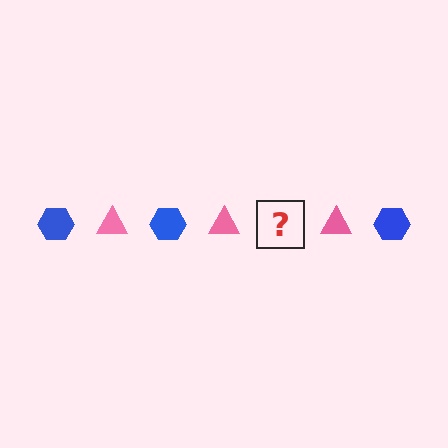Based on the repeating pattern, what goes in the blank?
The blank should be a blue hexagon.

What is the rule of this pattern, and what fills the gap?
The rule is that the pattern alternates between blue hexagon and pink triangle. The gap should be filled with a blue hexagon.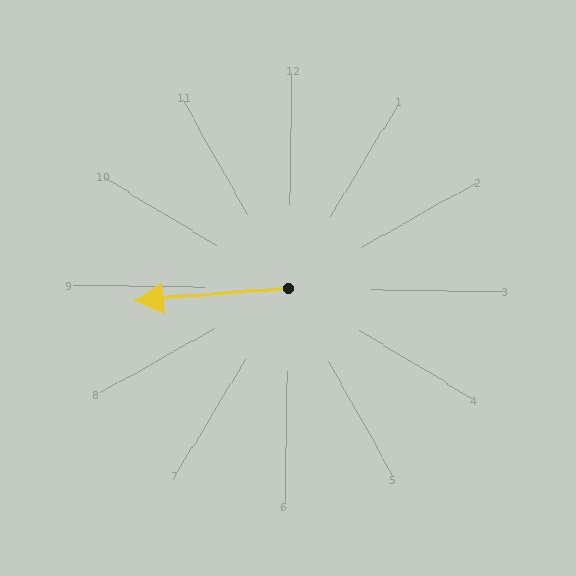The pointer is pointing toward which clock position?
Roughly 9 o'clock.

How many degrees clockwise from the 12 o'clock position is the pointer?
Approximately 264 degrees.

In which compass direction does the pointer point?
West.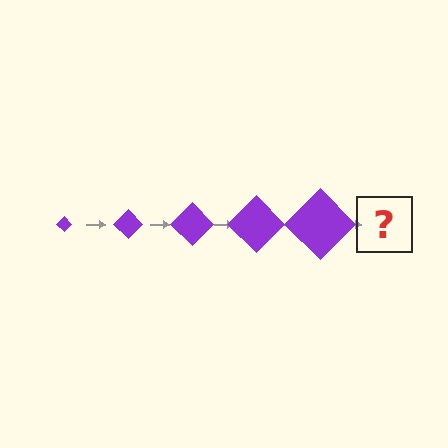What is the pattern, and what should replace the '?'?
The pattern is that the diamond gets progressively larger each step. The '?' should be a purple diamond, larger than the previous one.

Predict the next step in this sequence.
The next step is a purple diamond, larger than the previous one.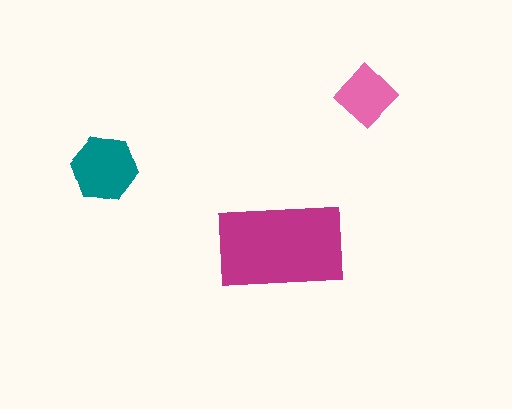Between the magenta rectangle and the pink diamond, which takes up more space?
The magenta rectangle.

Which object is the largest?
The magenta rectangle.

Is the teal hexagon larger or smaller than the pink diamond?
Larger.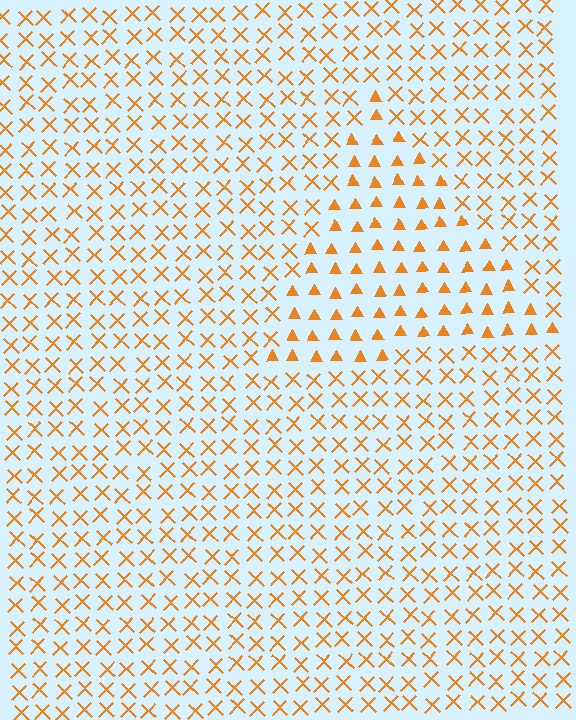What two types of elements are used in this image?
The image uses triangles inside the triangle region and X marks outside it.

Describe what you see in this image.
The image is filled with small orange elements arranged in a uniform grid. A triangle-shaped region contains triangles, while the surrounding area contains X marks. The boundary is defined purely by the change in element shape.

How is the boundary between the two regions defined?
The boundary is defined by a change in element shape: triangles inside vs. X marks outside. All elements share the same color and spacing.